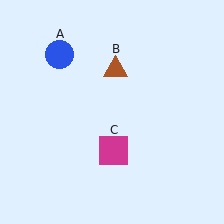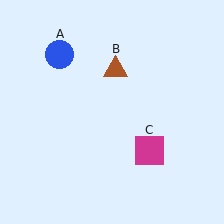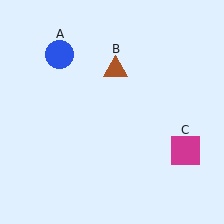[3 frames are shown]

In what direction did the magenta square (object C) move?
The magenta square (object C) moved right.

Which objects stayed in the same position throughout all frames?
Blue circle (object A) and brown triangle (object B) remained stationary.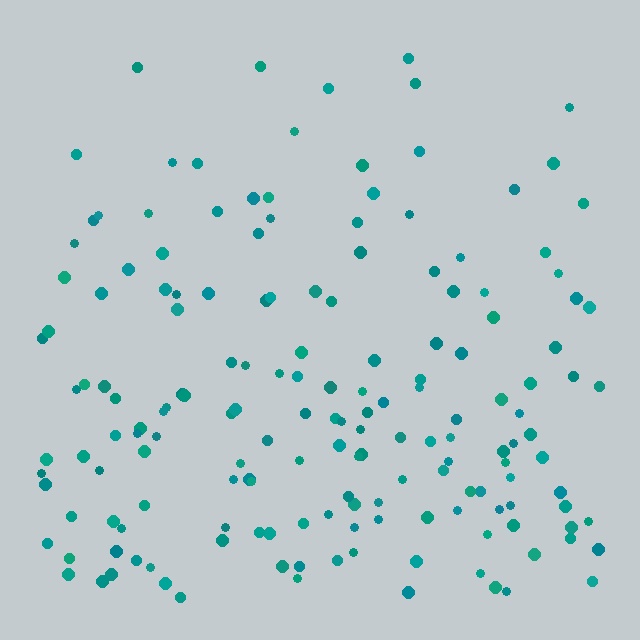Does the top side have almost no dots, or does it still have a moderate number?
Still a moderate number, just noticeably fewer than the bottom.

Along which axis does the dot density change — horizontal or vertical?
Vertical.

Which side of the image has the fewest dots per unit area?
The top.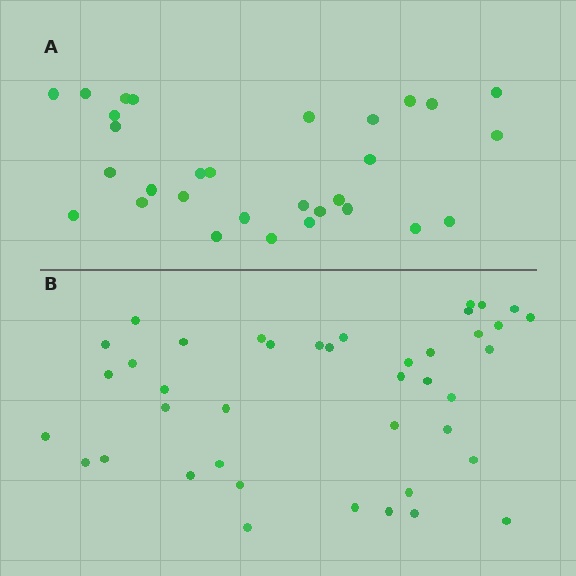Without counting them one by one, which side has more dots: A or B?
Region B (the bottom region) has more dots.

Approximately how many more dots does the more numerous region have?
Region B has roughly 12 or so more dots than region A.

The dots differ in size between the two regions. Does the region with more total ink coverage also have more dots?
No. Region A has more total ink coverage because its dots are larger, but region B actually contains more individual dots. Total area can be misleading — the number of items is what matters here.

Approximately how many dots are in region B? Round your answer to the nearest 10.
About 40 dots. (The exact count is 41, which rounds to 40.)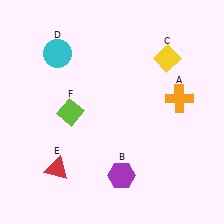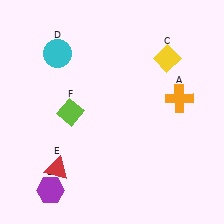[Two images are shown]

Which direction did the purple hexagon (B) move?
The purple hexagon (B) moved left.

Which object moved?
The purple hexagon (B) moved left.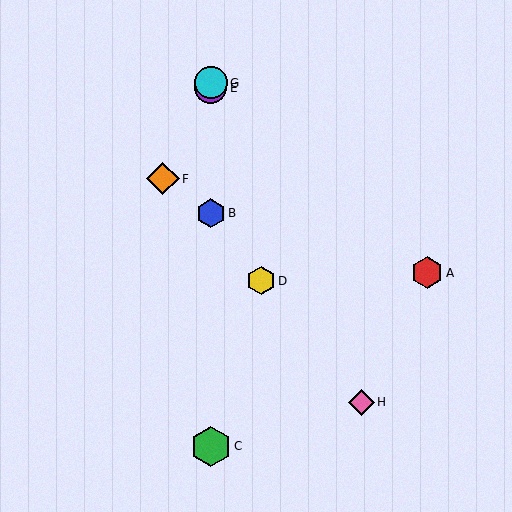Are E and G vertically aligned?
Yes, both are at x≈211.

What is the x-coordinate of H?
Object H is at x≈361.